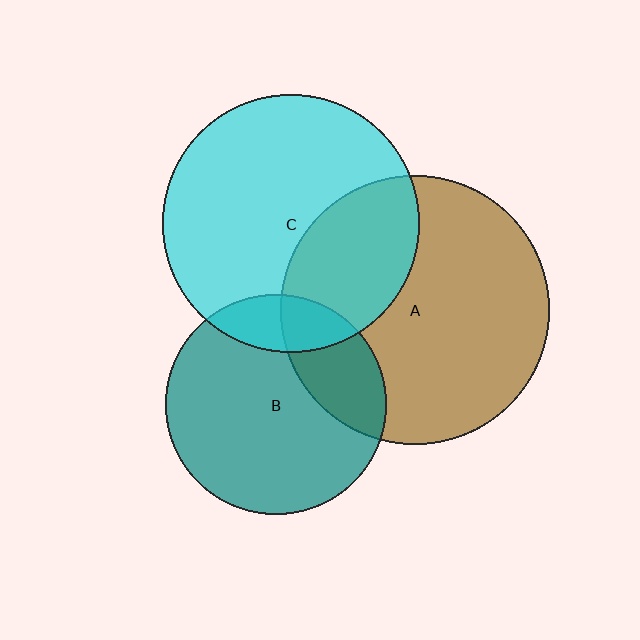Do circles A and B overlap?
Yes.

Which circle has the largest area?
Circle A (brown).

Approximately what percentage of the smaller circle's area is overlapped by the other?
Approximately 25%.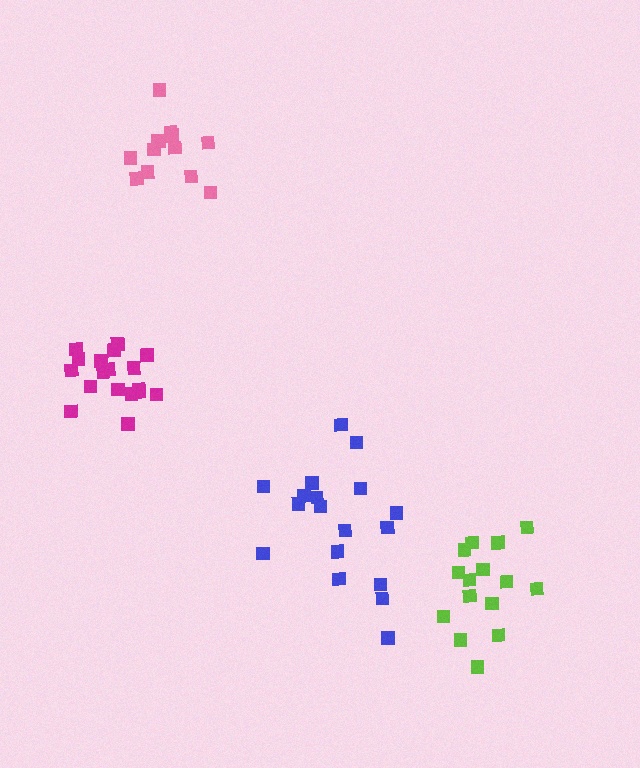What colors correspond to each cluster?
The clusters are colored: magenta, lime, pink, blue.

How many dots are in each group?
Group 1: 18 dots, Group 2: 15 dots, Group 3: 12 dots, Group 4: 18 dots (63 total).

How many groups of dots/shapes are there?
There are 4 groups.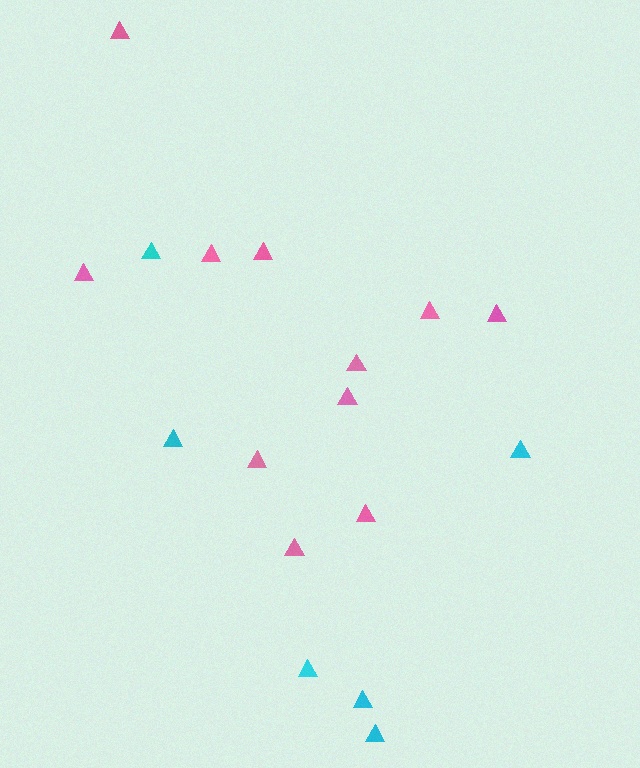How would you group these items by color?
There are 2 groups: one group of pink triangles (11) and one group of cyan triangles (6).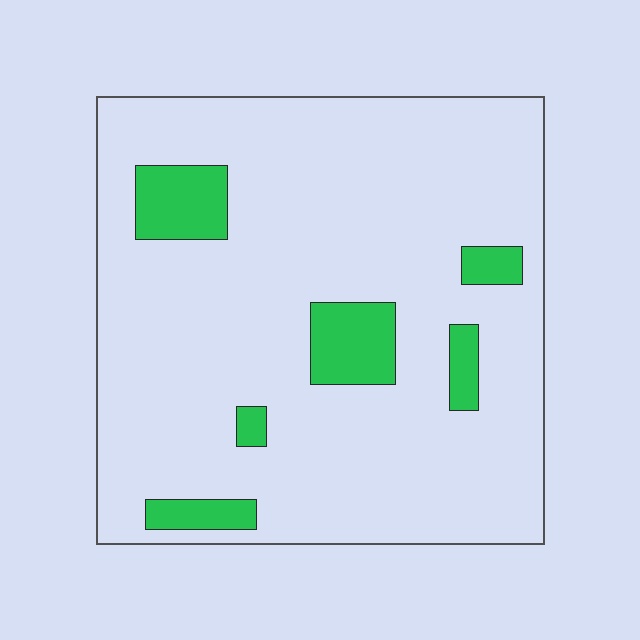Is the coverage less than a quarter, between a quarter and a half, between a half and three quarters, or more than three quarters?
Less than a quarter.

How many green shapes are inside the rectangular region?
6.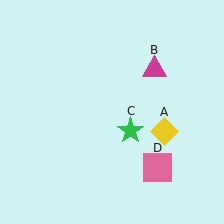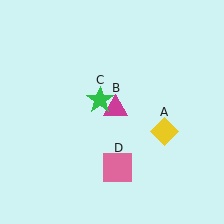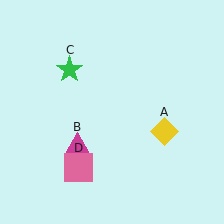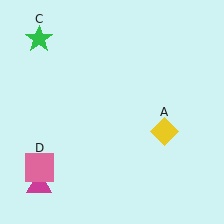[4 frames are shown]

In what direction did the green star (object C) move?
The green star (object C) moved up and to the left.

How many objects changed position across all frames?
3 objects changed position: magenta triangle (object B), green star (object C), pink square (object D).